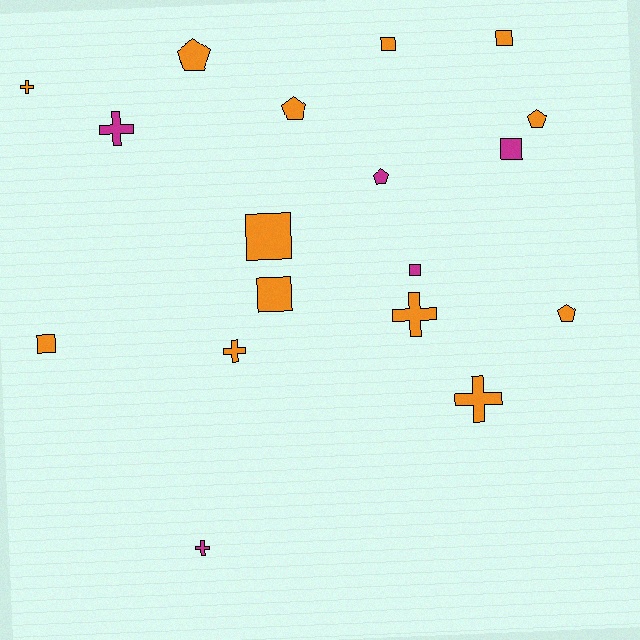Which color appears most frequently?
Orange, with 13 objects.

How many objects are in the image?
There are 18 objects.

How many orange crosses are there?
There are 4 orange crosses.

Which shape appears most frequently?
Square, with 7 objects.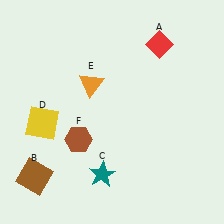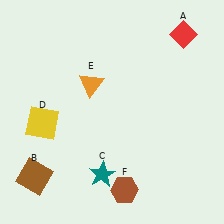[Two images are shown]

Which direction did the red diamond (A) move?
The red diamond (A) moved right.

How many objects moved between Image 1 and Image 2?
2 objects moved between the two images.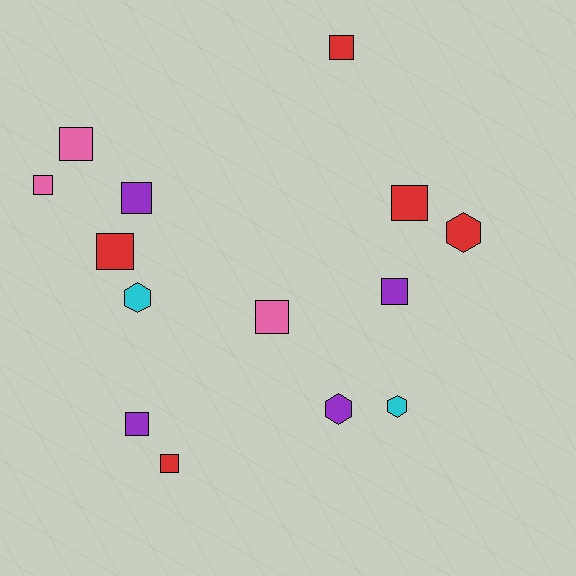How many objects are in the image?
There are 14 objects.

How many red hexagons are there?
There is 1 red hexagon.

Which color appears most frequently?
Red, with 5 objects.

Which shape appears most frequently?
Square, with 10 objects.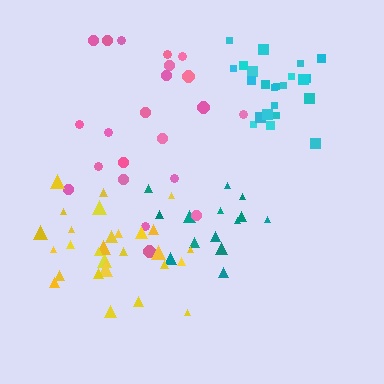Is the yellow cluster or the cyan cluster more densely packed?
Cyan.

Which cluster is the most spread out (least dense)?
Pink.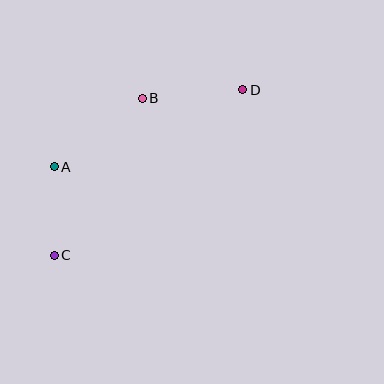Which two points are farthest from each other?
Points C and D are farthest from each other.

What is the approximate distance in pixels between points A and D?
The distance between A and D is approximately 203 pixels.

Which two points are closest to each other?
Points A and C are closest to each other.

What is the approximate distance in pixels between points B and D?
The distance between B and D is approximately 101 pixels.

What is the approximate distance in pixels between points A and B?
The distance between A and B is approximately 111 pixels.